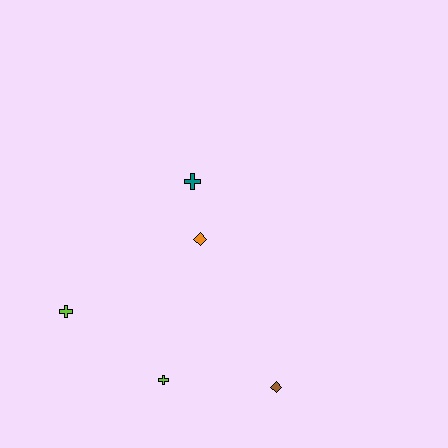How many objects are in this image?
There are 5 objects.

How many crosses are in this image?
There are 3 crosses.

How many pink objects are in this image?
There are no pink objects.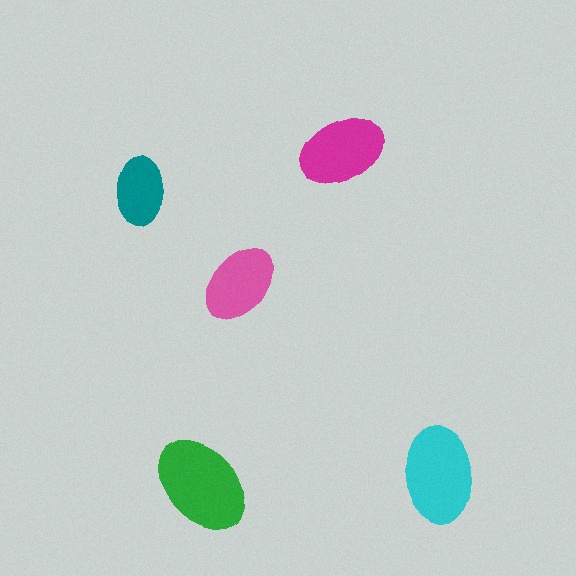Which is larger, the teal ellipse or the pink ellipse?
The pink one.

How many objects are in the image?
There are 5 objects in the image.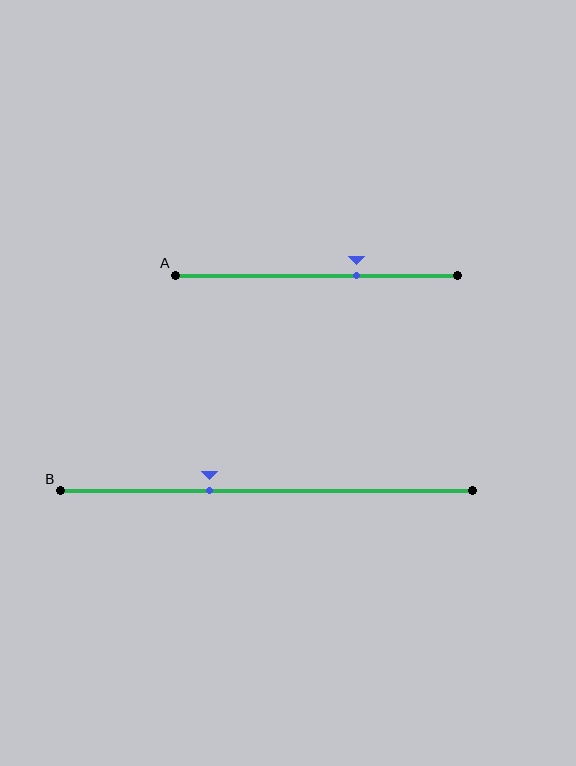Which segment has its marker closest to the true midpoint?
Segment B has its marker closest to the true midpoint.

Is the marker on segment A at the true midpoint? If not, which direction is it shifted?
No, the marker on segment A is shifted to the right by about 14% of the segment length.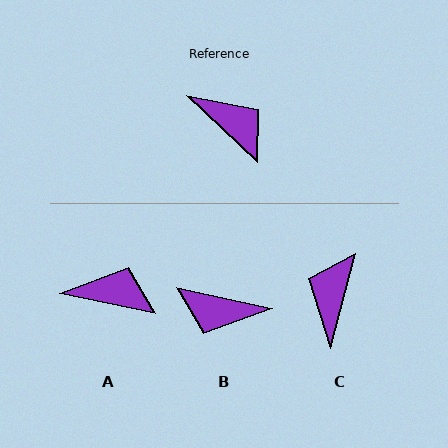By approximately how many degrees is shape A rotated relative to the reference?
Approximately 32 degrees counter-clockwise.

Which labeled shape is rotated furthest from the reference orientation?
B, about 149 degrees away.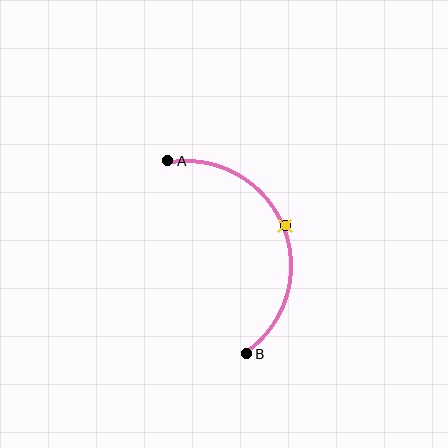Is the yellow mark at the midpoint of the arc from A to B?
Yes. The yellow mark lies on the arc at equal arc-length from both A and B — it is the arc midpoint.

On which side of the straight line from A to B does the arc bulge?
The arc bulges to the right of the straight line connecting A and B.